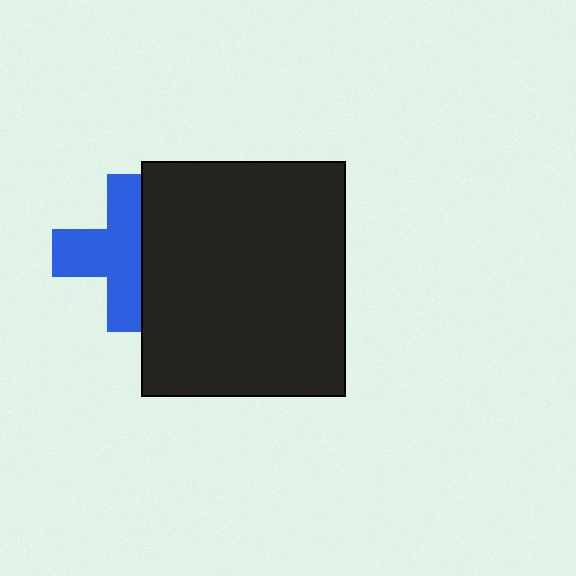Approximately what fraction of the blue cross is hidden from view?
Roughly 37% of the blue cross is hidden behind the black rectangle.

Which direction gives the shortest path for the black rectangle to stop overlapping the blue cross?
Moving right gives the shortest separation.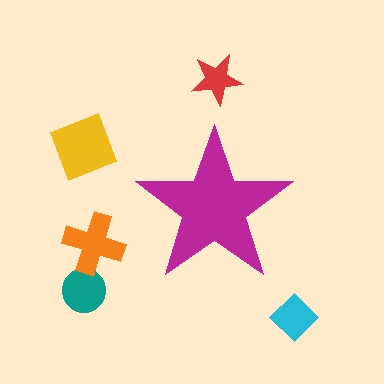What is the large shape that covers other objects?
A magenta star.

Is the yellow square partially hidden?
No, the yellow square is fully visible.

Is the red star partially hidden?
No, the red star is fully visible.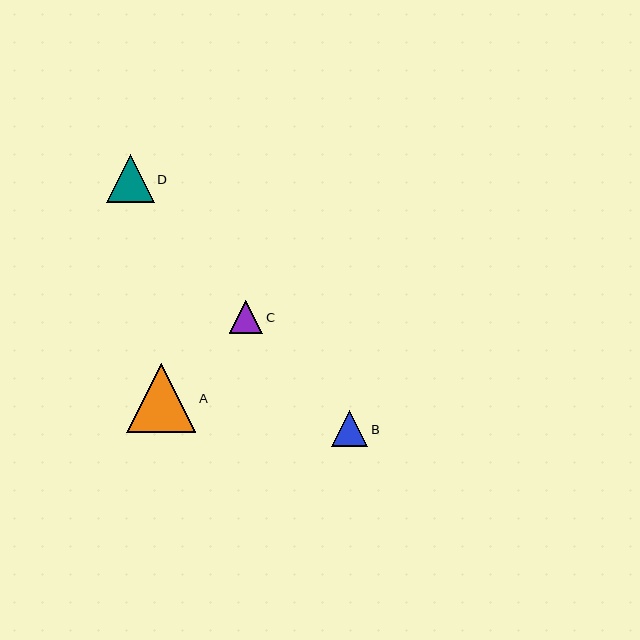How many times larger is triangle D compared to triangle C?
Triangle D is approximately 1.4 times the size of triangle C.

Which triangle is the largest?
Triangle A is the largest with a size of approximately 69 pixels.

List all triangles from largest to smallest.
From largest to smallest: A, D, B, C.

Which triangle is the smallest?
Triangle C is the smallest with a size of approximately 33 pixels.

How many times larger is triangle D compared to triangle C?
Triangle D is approximately 1.4 times the size of triangle C.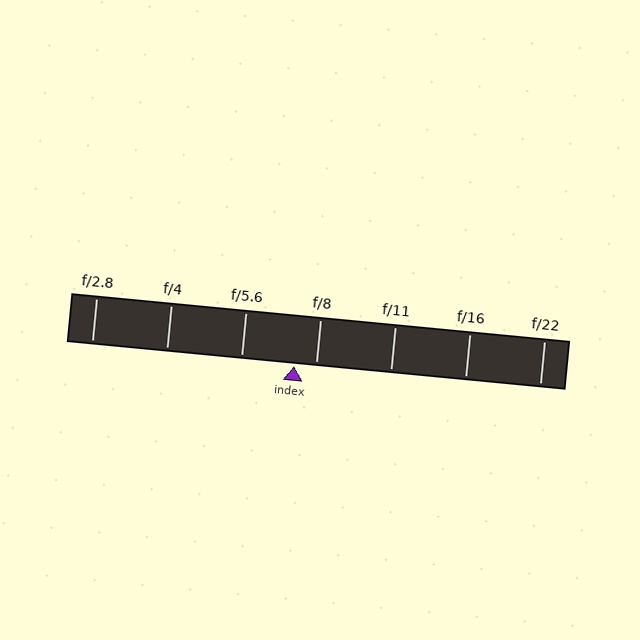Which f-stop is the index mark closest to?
The index mark is closest to f/8.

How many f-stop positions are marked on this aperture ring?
There are 7 f-stop positions marked.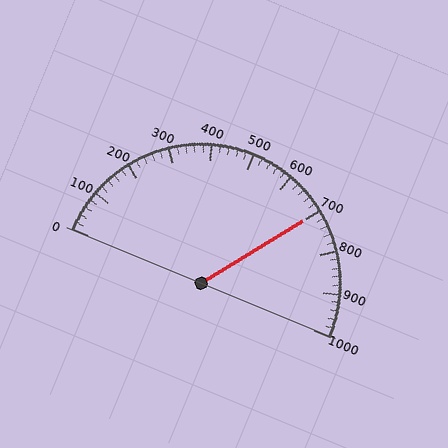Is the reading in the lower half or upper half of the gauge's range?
The reading is in the upper half of the range (0 to 1000).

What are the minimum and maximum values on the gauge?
The gauge ranges from 0 to 1000.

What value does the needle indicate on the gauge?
The needle indicates approximately 700.